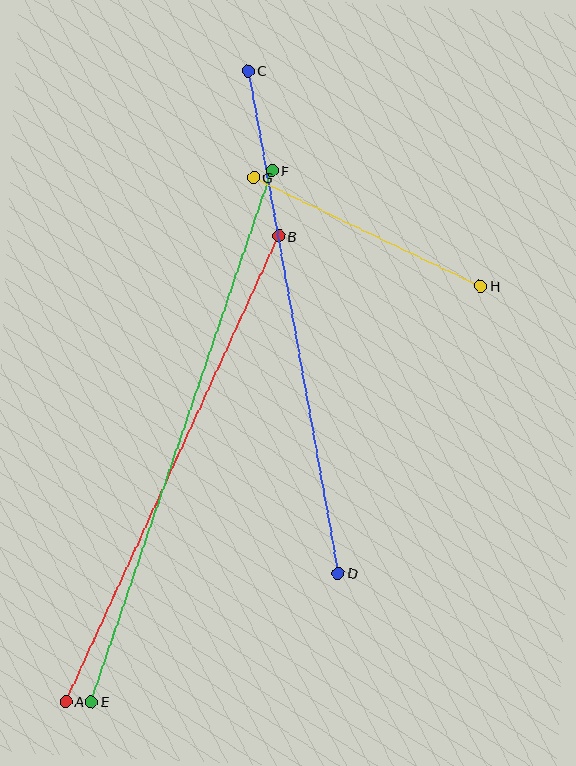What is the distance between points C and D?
The distance is approximately 510 pixels.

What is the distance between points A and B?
The distance is approximately 512 pixels.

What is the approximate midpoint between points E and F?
The midpoint is at approximately (182, 436) pixels.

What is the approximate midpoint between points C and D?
The midpoint is at approximately (293, 322) pixels.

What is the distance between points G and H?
The distance is approximately 252 pixels.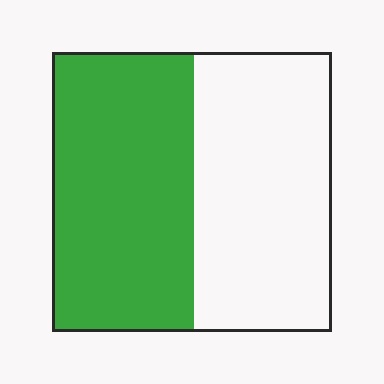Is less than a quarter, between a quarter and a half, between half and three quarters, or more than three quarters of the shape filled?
Between half and three quarters.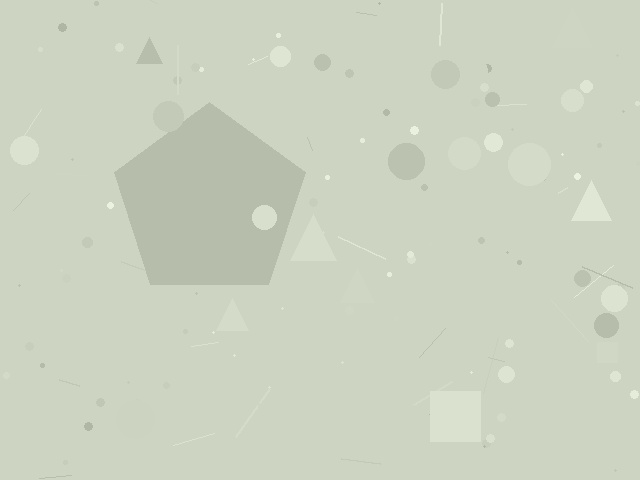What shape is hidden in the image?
A pentagon is hidden in the image.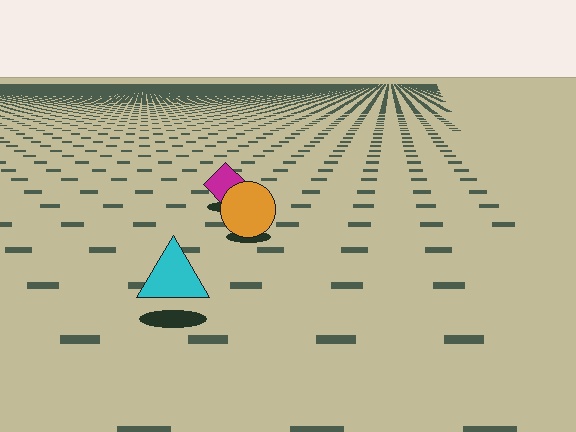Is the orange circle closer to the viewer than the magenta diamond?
Yes. The orange circle is closer — you can tell from the texture gradient: the ground texture is coarser near it.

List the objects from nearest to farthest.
From nearest to farthest: the cyan triangle, the orange circle, the magenta diamond.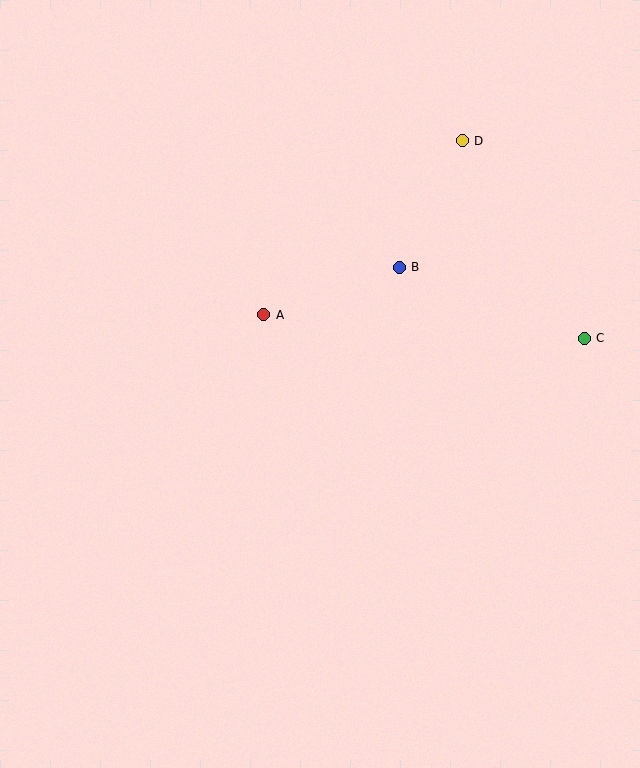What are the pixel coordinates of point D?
Point D is at (462, 141).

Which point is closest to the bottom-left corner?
Point A is closest to the bottom-left corner.